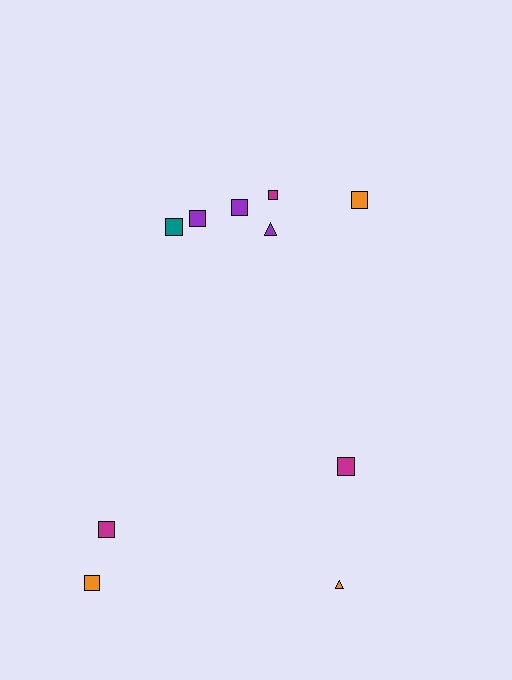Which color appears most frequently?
Purple, with 3 objects.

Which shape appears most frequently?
Square, with 8 objects.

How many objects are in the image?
There are 10 objects.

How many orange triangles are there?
There is 1 orange triangle.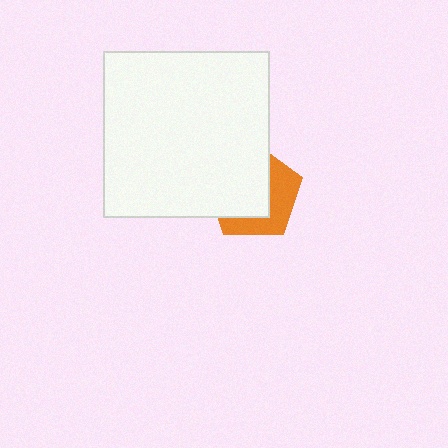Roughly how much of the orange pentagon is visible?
A small part of it is visible (roughly 42%).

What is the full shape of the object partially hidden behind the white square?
The partially hidden object is an orange pentagon.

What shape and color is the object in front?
The object in front is a white square.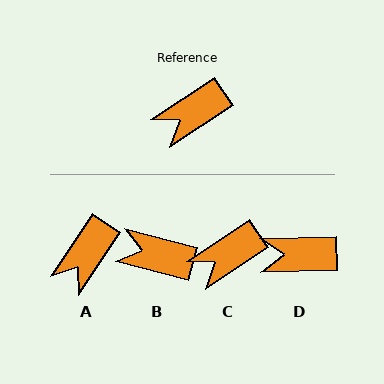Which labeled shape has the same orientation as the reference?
C.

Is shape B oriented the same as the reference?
No, it is off by about 49 degrees.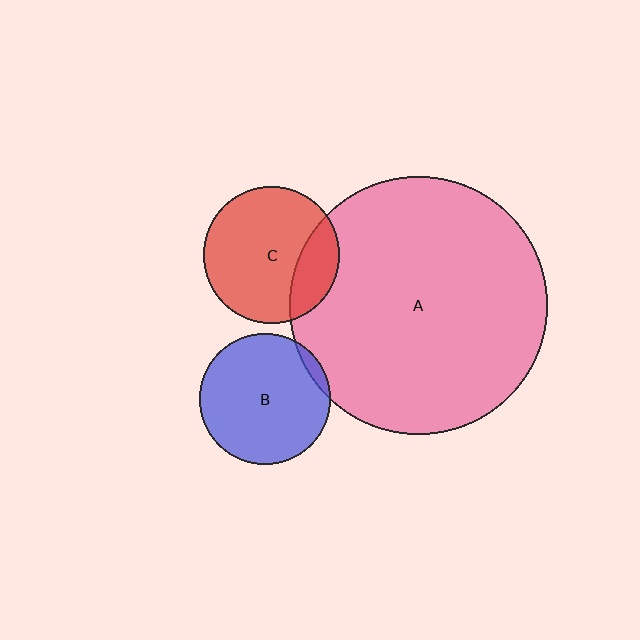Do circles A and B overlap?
Yes.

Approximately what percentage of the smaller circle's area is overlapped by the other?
Approximately 5%.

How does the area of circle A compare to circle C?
Approximately 3.6 times.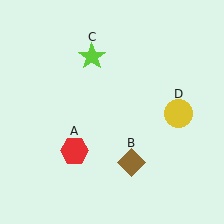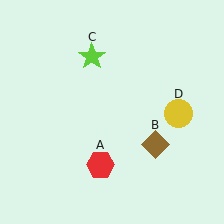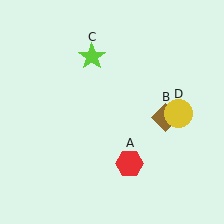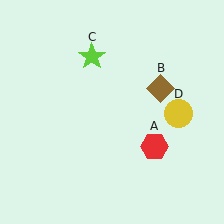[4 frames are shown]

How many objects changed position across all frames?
2 objects changed position: red hexagon (object A), brown diamond (object B).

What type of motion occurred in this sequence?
The red hexagon (object A), brown diamond (object B) rotated counterclockwise around the center of the scene.